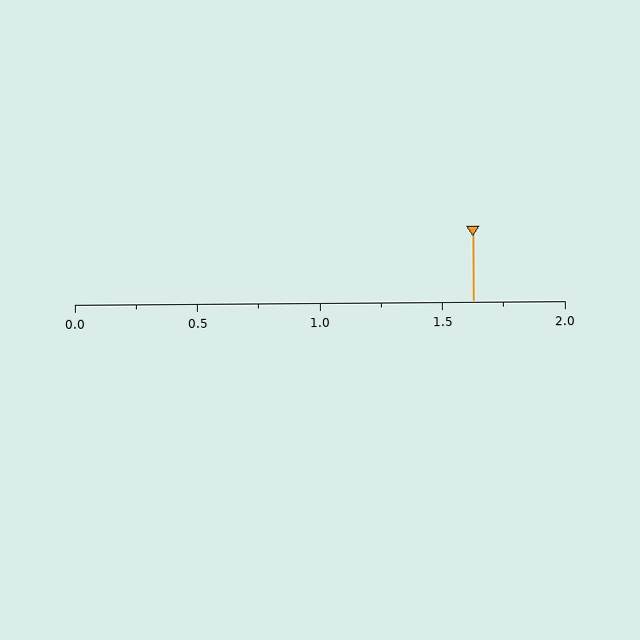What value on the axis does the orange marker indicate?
The marker indicates approximately 1.62.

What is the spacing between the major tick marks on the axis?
The major ticks are spaced 0.5 apart.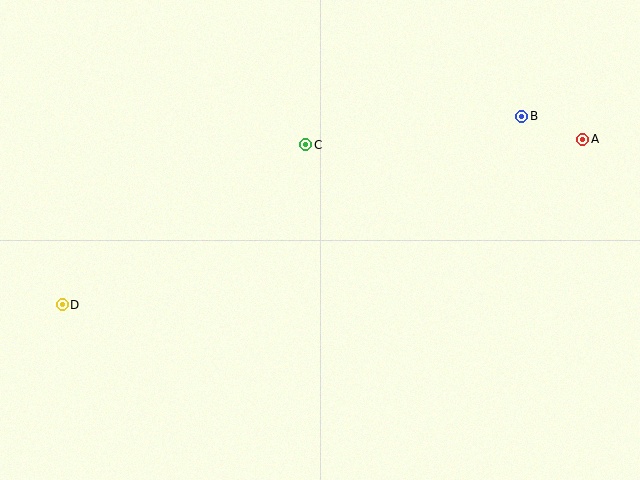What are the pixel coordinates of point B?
Point B is at (522, 116).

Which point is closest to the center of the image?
Point C at (306, 145) is closest to the center.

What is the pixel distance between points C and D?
The distance between C and D is 292 pixels.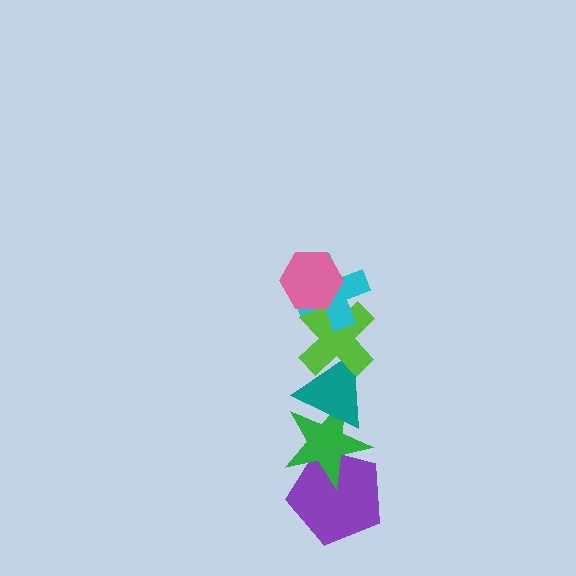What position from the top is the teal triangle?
The teal triangle is 4th from the top.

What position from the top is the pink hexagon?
The pink hexagon is 1st from the top.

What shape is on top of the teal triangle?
The lime cross is on top of the teal triangle.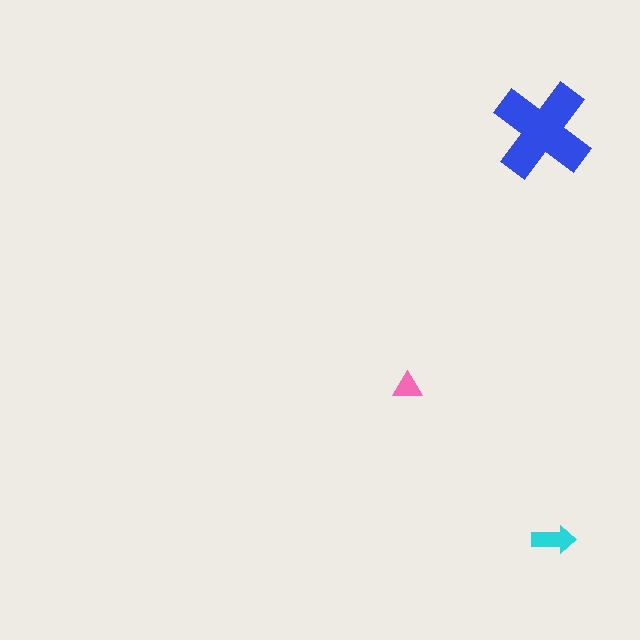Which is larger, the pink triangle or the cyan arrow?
The cyan arrow.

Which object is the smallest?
The pink triangle.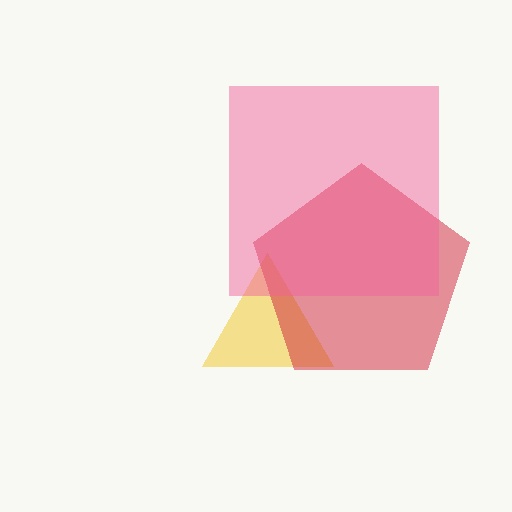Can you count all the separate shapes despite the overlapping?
Yes, there are 3 separate shapes.